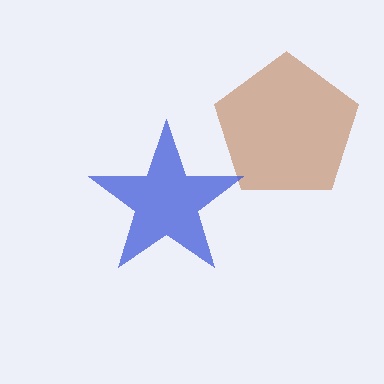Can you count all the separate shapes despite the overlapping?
Yes, there are 2 separate shapes.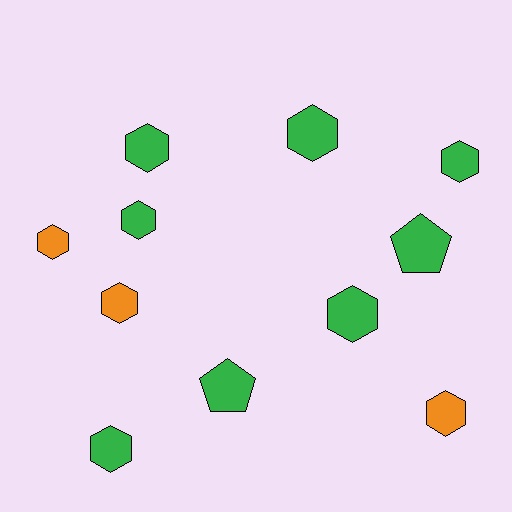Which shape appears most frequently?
Hexagon, with 9 objects.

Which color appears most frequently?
Green, with 8 objects.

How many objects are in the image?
There are 11 objects.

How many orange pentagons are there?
There are no orange pentagons.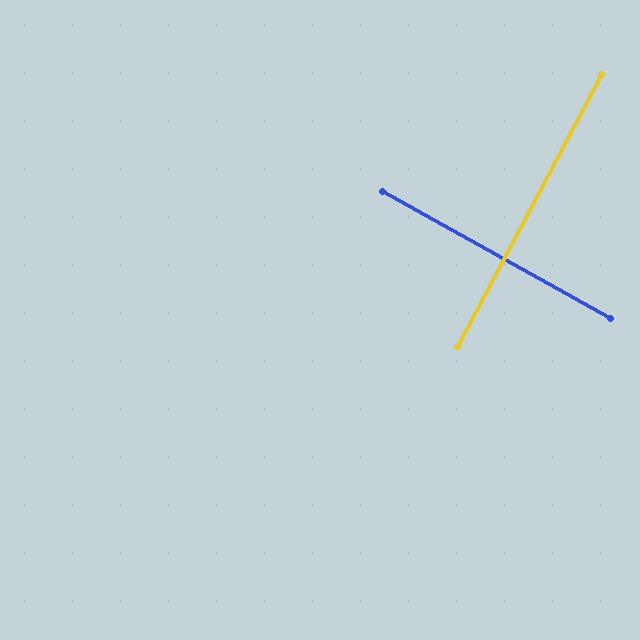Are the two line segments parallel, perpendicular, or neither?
Perpendicular — they meet at approximately 89°.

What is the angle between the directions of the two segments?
Approximately 89 degrees.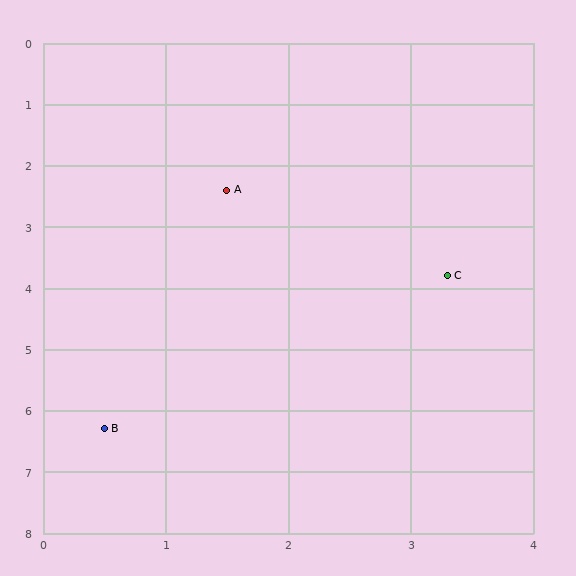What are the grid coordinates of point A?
Point A is at approximately (1.5, 2.4).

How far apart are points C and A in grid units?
Points C and A are about 2.3 grid units apart.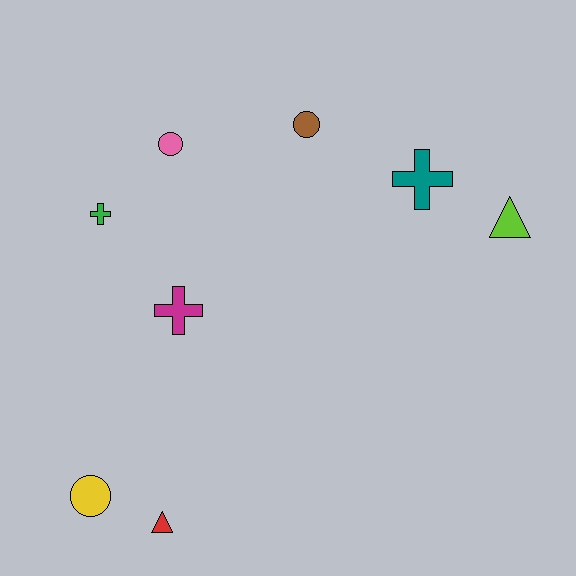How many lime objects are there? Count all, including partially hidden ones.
There is 1 lime object.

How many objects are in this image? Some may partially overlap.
There are 8 objects.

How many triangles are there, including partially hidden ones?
There are 2 triangles.